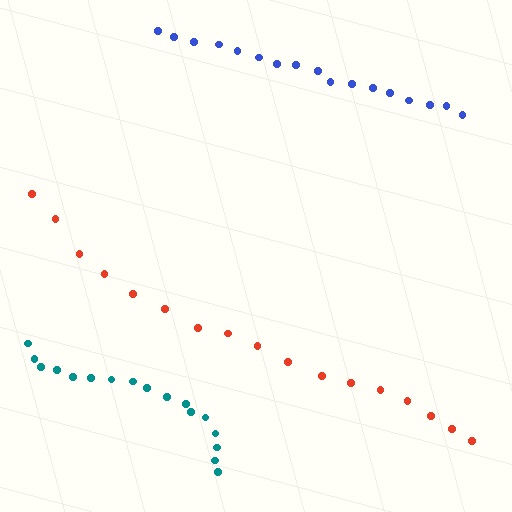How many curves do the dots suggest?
There are 3 distinct paths.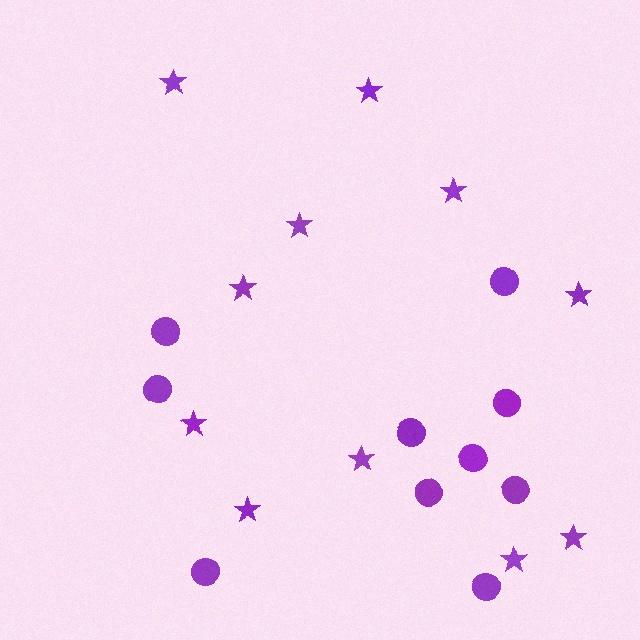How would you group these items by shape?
There are 2 groups: one group of circles (10) and one group of stars (11).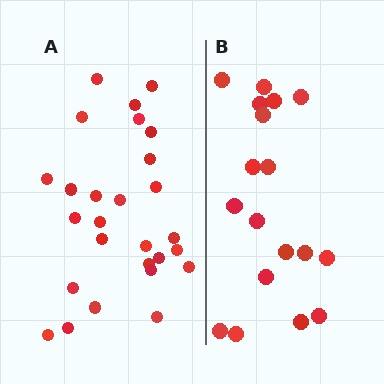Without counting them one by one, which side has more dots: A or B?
Region A (the left region) has more dots.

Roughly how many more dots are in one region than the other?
Region A has roughly 8 or so more dots than region B.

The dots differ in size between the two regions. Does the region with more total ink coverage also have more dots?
No. Region B has more total ink coverage because its dots are larger, but region A actually contains more individual dots. Total area can be misleading — the number of items is what matters here.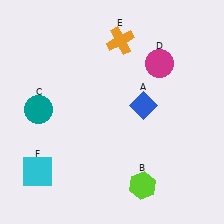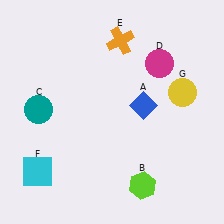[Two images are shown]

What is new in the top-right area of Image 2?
A yellow circle (G) was added in the top-right area of Image 2.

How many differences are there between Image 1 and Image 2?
There is 1 difference between the two images.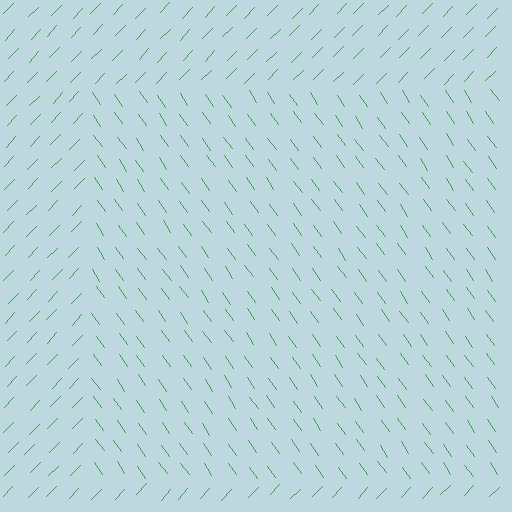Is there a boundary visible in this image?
Yes, there is a texture boundary formed by a change in line orientation.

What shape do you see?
I see a rectangle.